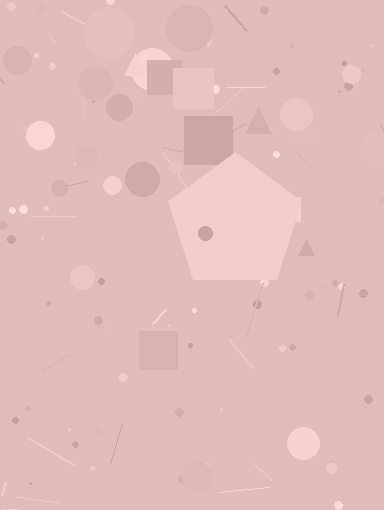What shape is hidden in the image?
A pentagon is hidden in the image.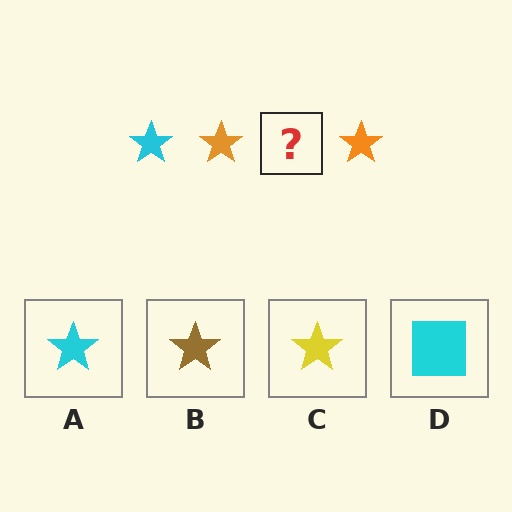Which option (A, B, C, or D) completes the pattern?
A.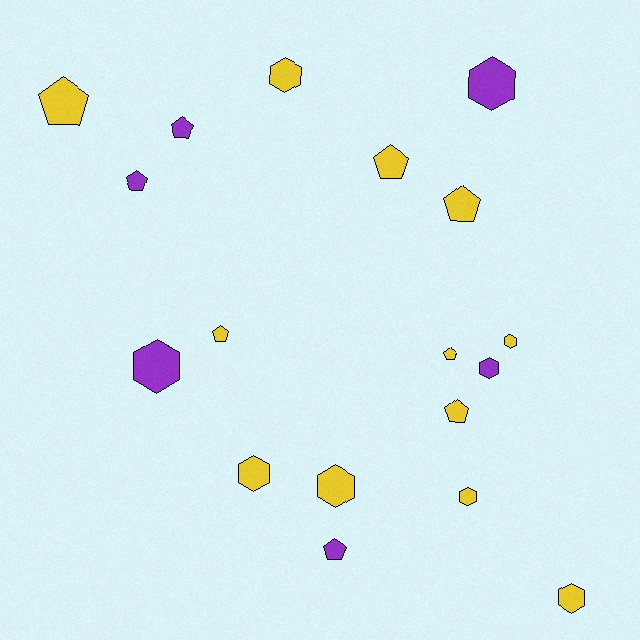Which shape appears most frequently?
Pentagon, with 9 objects.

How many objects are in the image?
There are 18 objects.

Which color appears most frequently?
Yellow, with 12 objects.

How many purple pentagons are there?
There are 3 purple pentagons.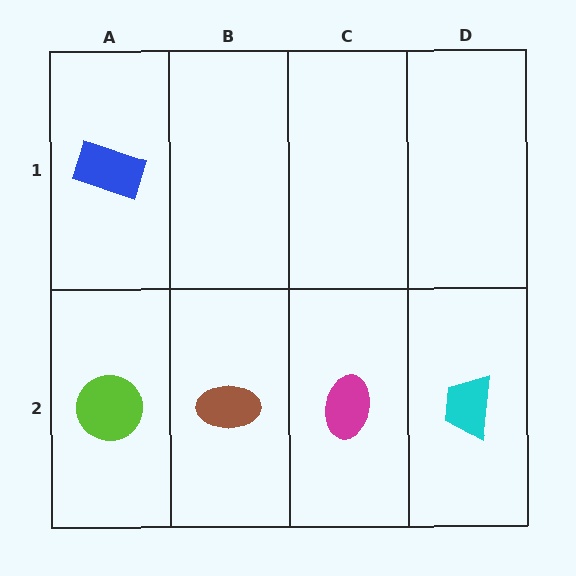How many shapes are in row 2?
4 shapes.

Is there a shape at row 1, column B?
No, that cell is empty.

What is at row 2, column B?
A brown ellipse.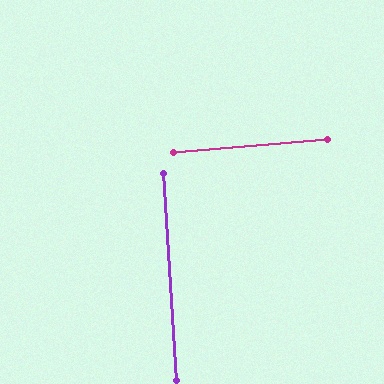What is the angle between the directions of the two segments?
Approximately 89 degrees.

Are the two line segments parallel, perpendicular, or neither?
Perpendicular — they meet at approximately 89°.